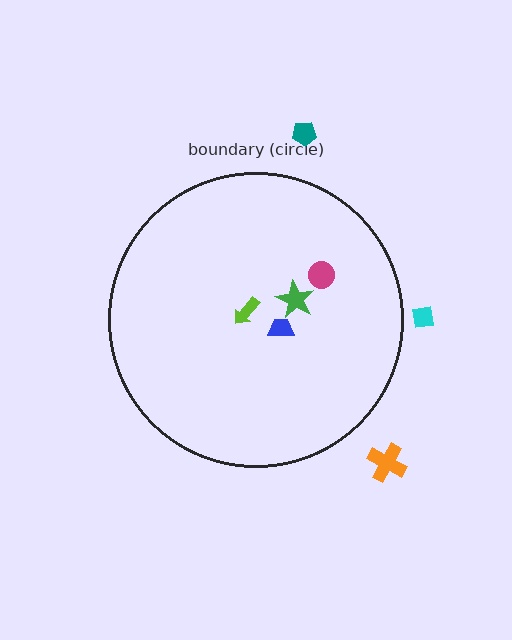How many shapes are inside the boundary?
4 inside, 3 outside.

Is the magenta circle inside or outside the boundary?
Inside.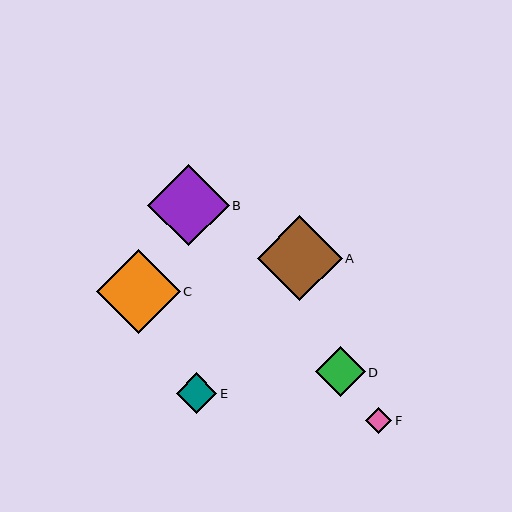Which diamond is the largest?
Diamond A is the largest with a size of approximately 85 pixels.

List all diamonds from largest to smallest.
From largest to smallest: A, C, B, D, E, F.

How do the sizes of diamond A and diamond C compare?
Diamond A and diamond C are approximately the same size.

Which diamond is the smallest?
Diamond F is the smallest with a size of approximately 26 pixels.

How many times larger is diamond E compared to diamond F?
Diamond E is approximately 1.5 times the size of diamond F.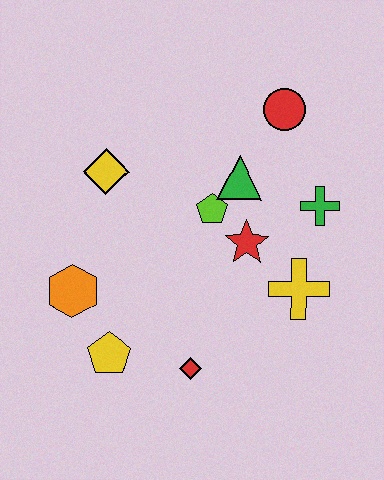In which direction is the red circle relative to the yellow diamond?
The red circle is to the right of the yellow diamond.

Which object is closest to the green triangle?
The lime pentagon is closest to the green triangle.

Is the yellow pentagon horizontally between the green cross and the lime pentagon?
No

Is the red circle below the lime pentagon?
No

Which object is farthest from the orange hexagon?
The red circle is farthest from the orange hexagon.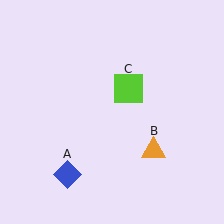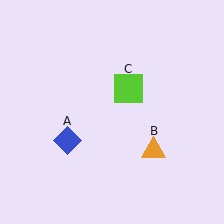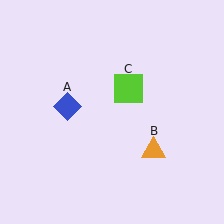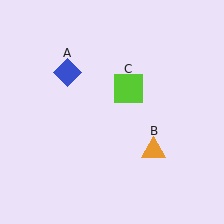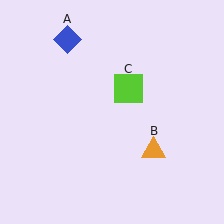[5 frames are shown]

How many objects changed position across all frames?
1 object changed position: blue diamond (object A).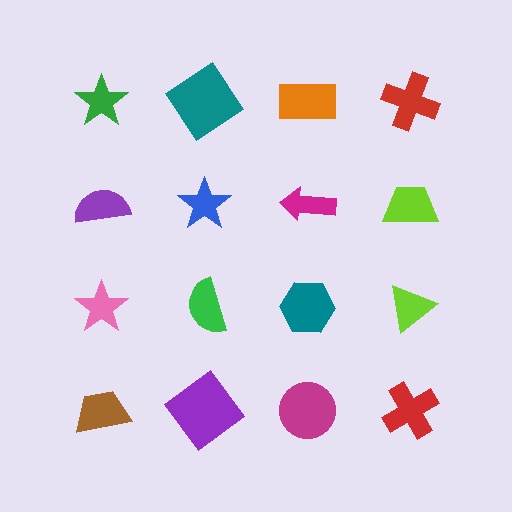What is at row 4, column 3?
A magenta circle.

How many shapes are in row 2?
4 shapes.